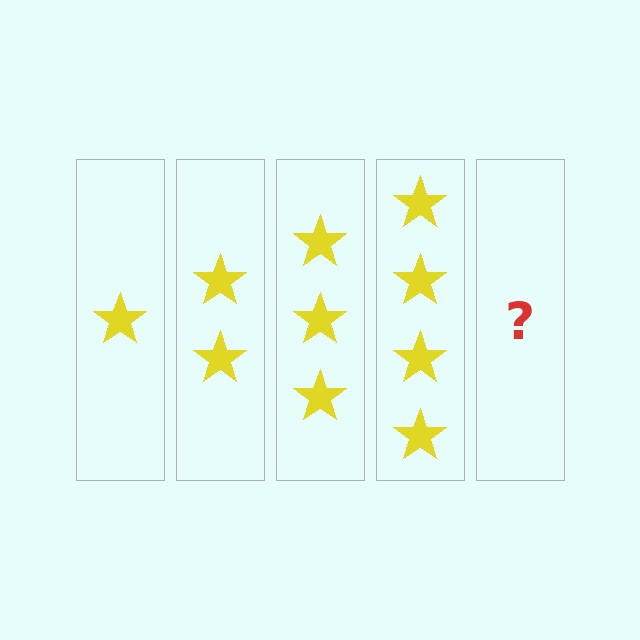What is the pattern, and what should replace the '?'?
The pattern is that each step adds one more star. The '?' should be 5 stars.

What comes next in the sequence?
The next element should be 5 stars.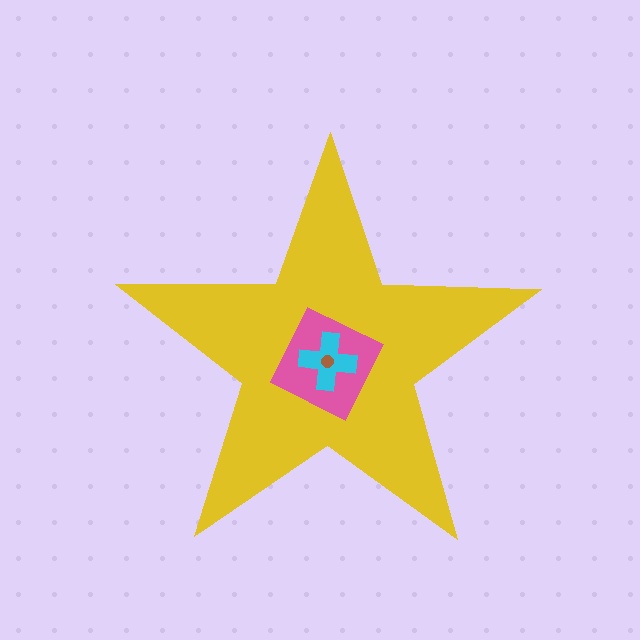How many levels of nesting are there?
4.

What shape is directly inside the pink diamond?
The cyan cross.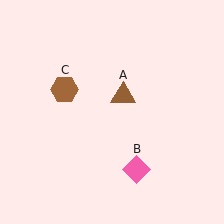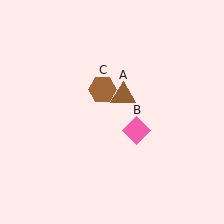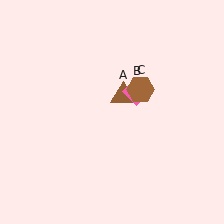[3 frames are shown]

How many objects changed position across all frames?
2 objects changed position: pink diamond (object B), brown hexagon (object C).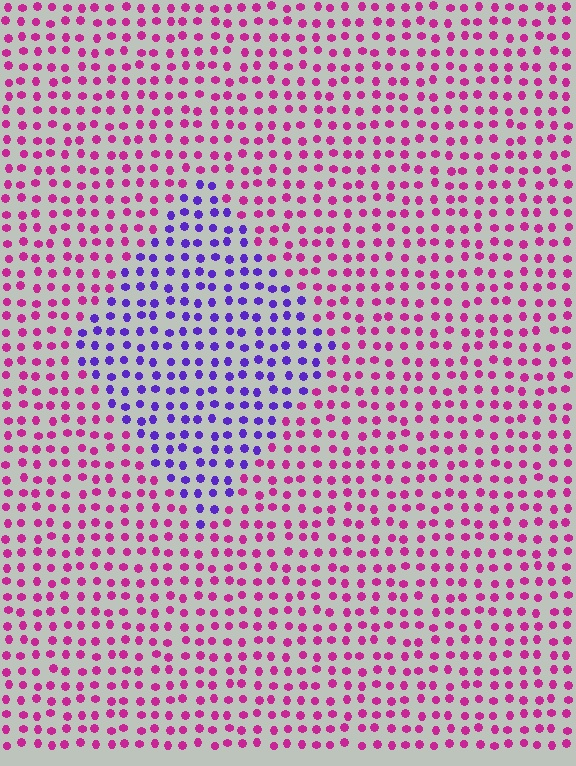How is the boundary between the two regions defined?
The boundary is defined purely by a slight shift in hue (about 59 degrees). Spacing, size, and orientation are identical on both sides.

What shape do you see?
I see a diamond.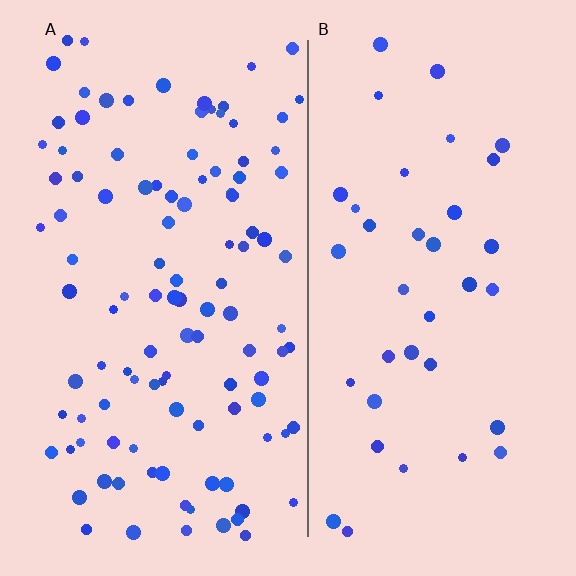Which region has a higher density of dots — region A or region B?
A (the left).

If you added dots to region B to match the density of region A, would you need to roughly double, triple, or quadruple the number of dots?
Approximately triple.